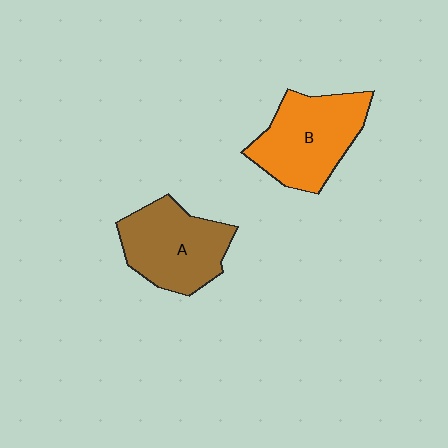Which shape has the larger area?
Shape B (orange).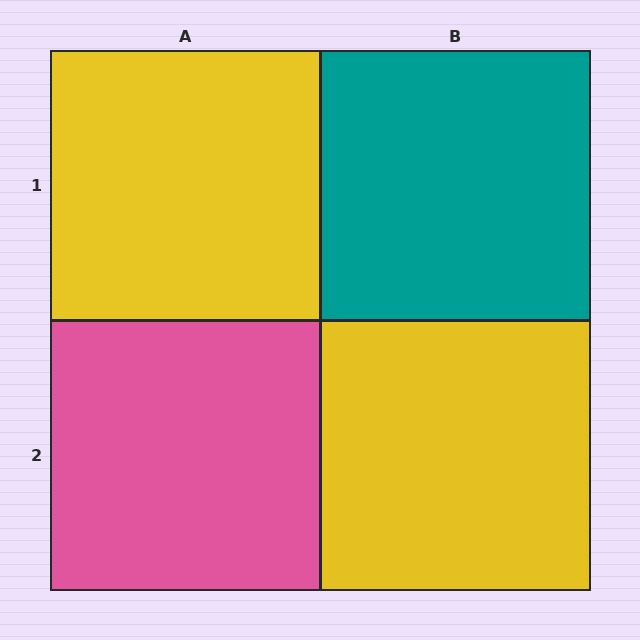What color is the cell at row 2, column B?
Yellow.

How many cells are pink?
1 cell is pink.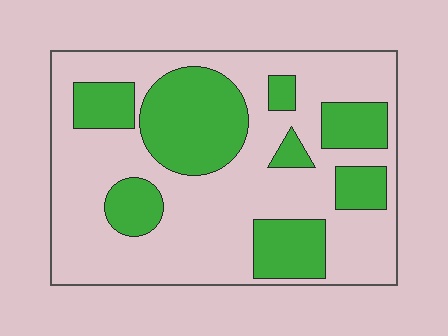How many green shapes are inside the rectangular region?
8.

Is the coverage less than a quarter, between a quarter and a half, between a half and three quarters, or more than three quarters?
Between a quarter and a half.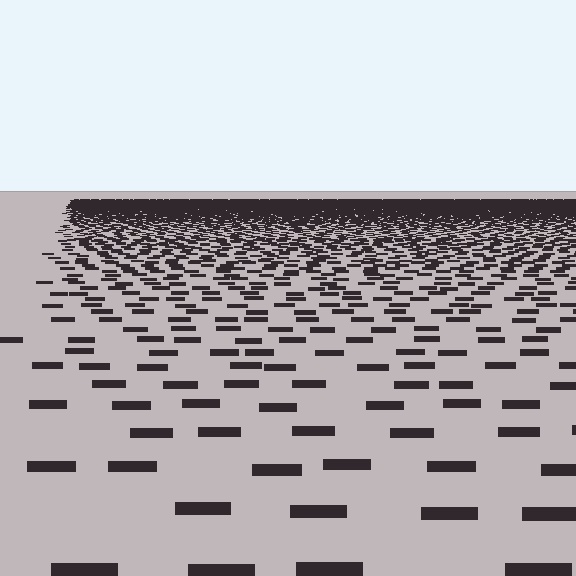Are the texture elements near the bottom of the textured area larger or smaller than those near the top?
Larger. Near the bottom, elements are closer to the viewer and appear at a bigger on-screen size.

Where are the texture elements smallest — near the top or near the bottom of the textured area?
Near the top.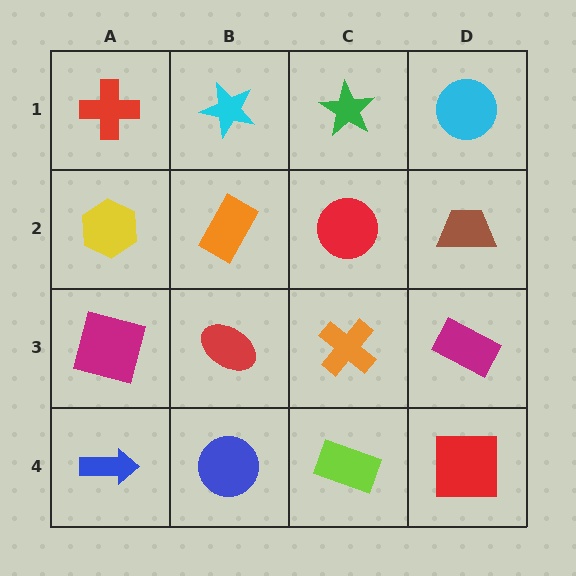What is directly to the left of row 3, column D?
An orange cross.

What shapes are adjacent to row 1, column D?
A brown trapezoid (row 2, column D), a green star (row 1, column C).